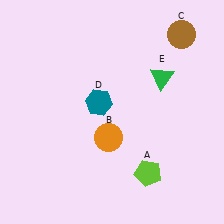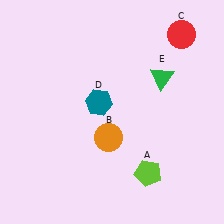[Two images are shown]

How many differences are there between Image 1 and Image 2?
There is 1 difference between the two images.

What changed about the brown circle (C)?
In Image 1, C is brown. In Image 2, it changed to red.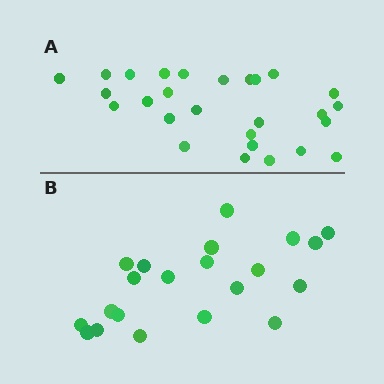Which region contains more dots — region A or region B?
Region A (the top region) has more dots.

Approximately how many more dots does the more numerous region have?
Region A has about 6 more dots than region B.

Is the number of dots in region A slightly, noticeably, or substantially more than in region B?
Region A has noticeably more, but not dramatically so. The ratio is roughly 1.3 to 1.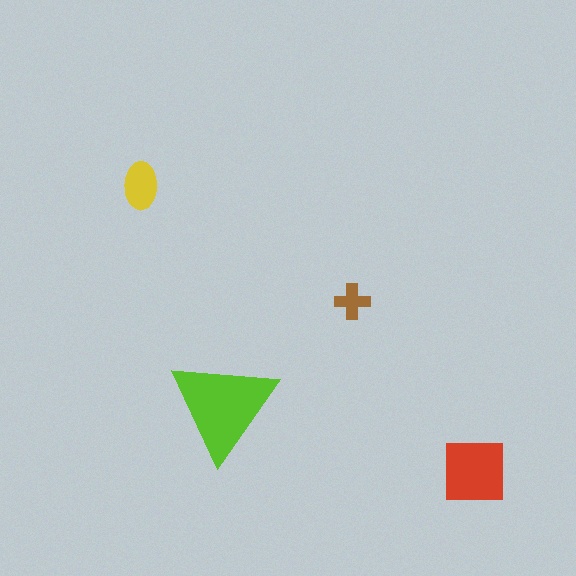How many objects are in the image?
There are 4 objects in the image.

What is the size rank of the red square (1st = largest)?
2nd.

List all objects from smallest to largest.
The brown cross, the yellow ellipse, the red square, the lime triangle.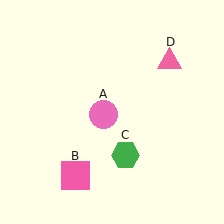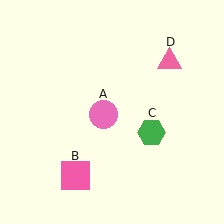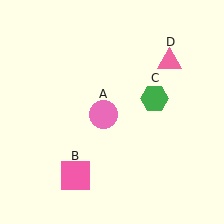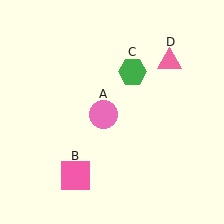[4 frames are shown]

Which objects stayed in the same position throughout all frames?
Pink circle (object A) and pink square (object B) and pink triangle (object D) remained stationary.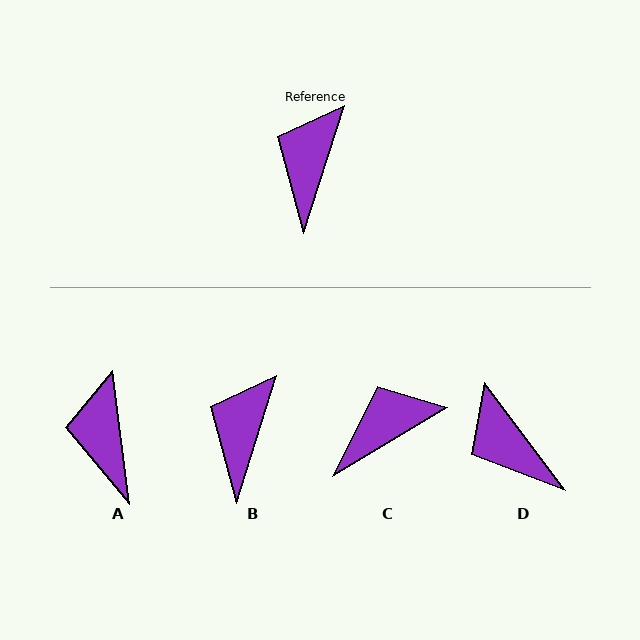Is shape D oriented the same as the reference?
No, it is off by about 54 degrees.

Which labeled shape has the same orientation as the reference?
B.